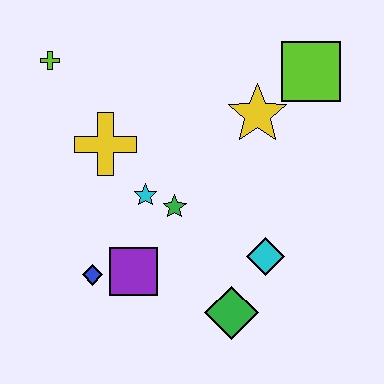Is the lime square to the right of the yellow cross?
Yes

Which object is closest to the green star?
The cyan star is closest to the green star.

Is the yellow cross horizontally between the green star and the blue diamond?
Yes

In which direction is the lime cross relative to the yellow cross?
The lime cross is above the yellow cross.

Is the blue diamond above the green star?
No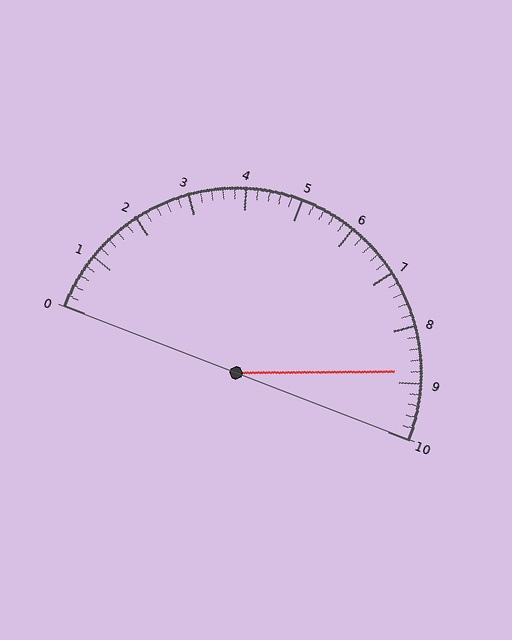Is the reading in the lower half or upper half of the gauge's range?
The reading is in the upper half of the range (0 to 10).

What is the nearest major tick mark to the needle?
The nearest major tick mark is 9.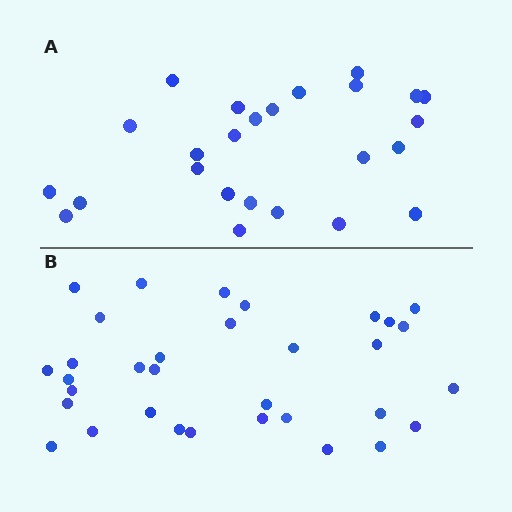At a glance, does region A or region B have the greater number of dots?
Region B (the bottom region) has more dots.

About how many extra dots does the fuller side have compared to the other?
Region B has roughly 8 or so more dots than region A.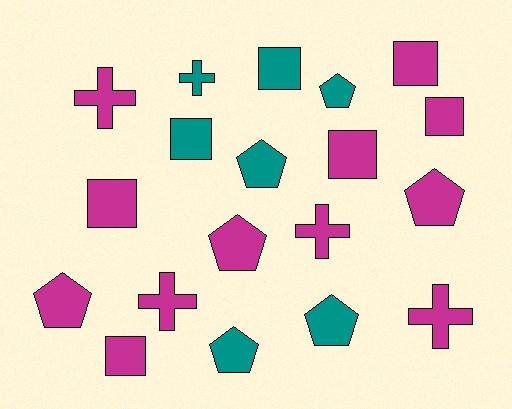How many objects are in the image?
There are 19 objects.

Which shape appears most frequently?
Square, with 7 objects.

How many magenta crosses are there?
There are 4 magenta crosses.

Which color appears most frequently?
Magenta, with 12 objects.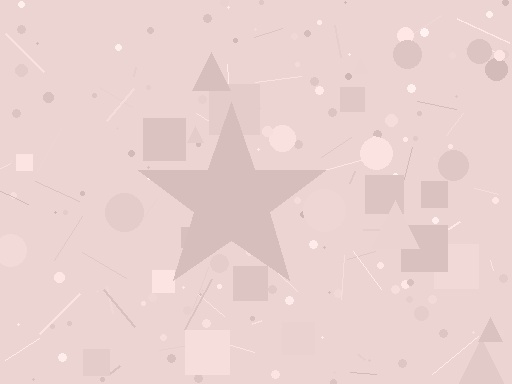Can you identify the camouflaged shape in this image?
The camouflaged shape is a star.